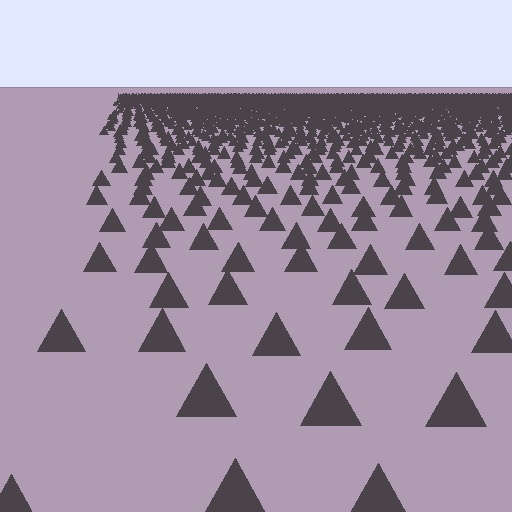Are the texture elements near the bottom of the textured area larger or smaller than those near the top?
Larger. Near the bottom, elements are closer to the viewer and appear at a bigger on-screen size.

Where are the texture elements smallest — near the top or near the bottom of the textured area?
Near the top.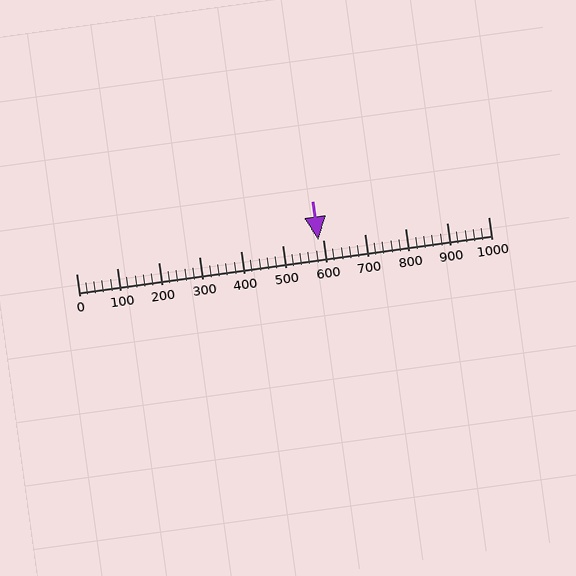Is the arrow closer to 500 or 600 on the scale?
The arrow is closer to 600.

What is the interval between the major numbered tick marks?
The major tick marks are spaced 100 units apart.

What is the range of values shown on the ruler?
The ruler shows values from 0 to 1000.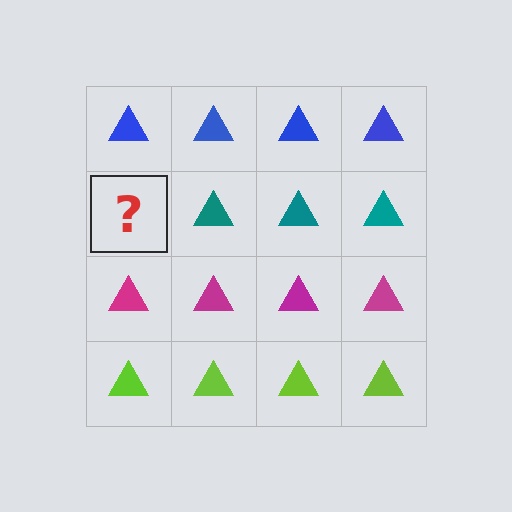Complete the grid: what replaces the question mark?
The question mark should be replaced with a teal triangle.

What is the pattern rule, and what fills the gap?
The rule is that each row has a consistent color. The gap should be filled with a teal triangle.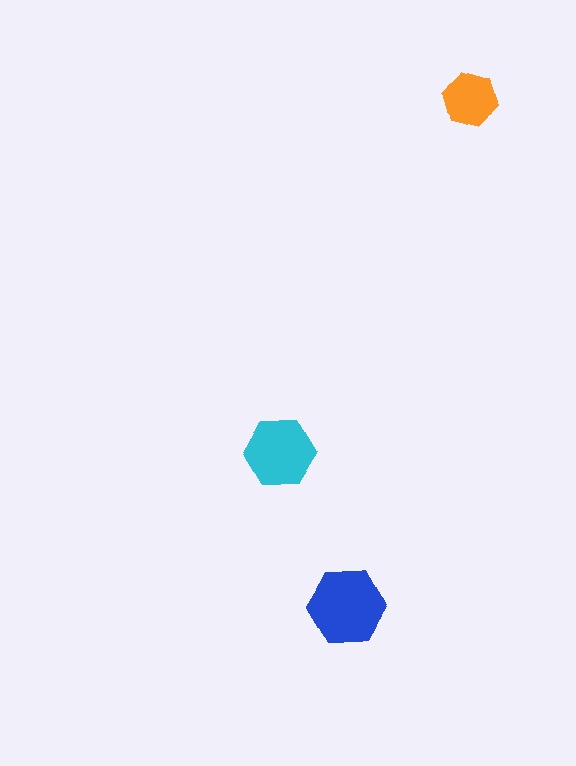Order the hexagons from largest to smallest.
the blue one, the cyan one, the orange one.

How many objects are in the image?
There are 3 objects in the image.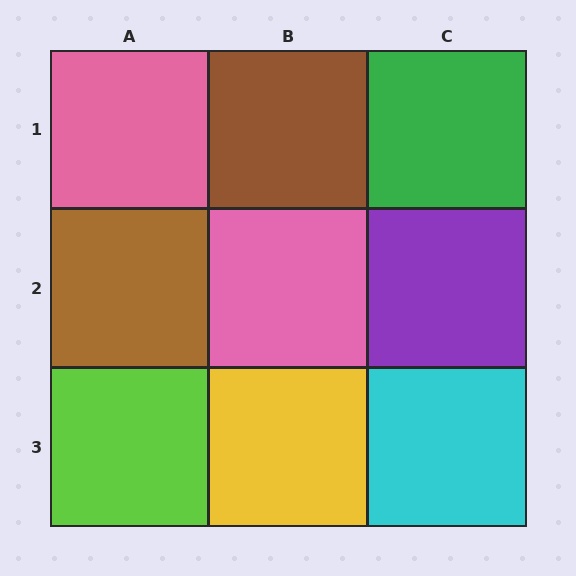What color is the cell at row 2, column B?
Pink.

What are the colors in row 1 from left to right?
Pink, brown, green.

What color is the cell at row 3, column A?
Lime.